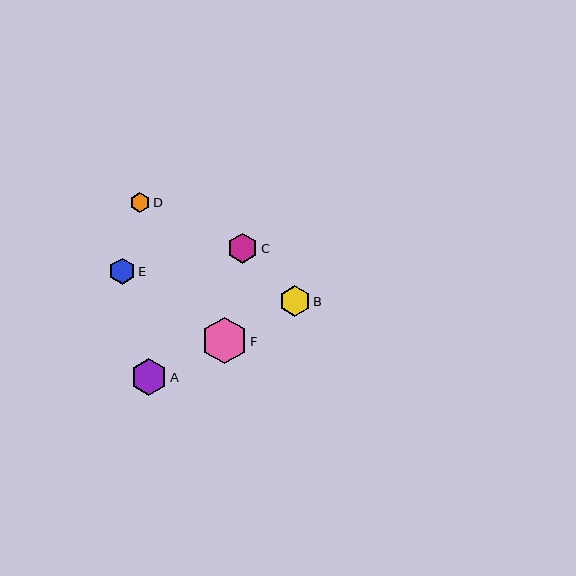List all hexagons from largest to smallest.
From largest to smallest: F, A, B, C, E, D.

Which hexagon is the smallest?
Hexagon D is the smallest with a size of approximately 20 pixels.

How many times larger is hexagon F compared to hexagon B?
Hexagon F is approximately 1.5 times the size of hexagon B.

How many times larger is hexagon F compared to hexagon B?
Hexagon F is approximately 1.5 times the size of hexagon B.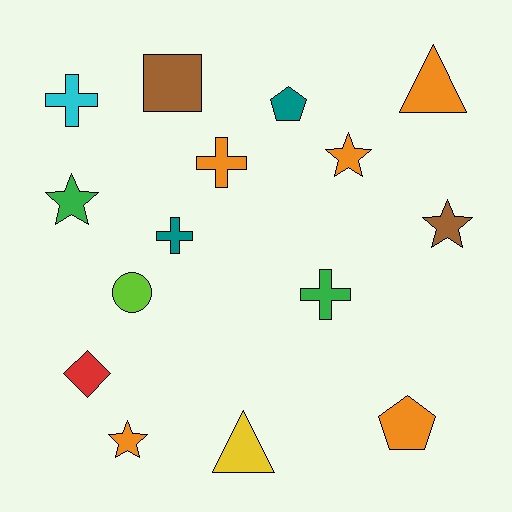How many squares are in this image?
There is 1 square.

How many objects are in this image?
There are 15 objects.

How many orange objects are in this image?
There are 5 orange objects.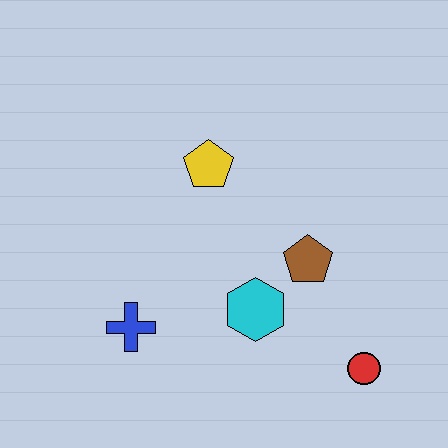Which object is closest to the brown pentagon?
The cyan hexagon is closest to the brown pentagon.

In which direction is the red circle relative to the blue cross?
The red circle is to the right of the blue cross.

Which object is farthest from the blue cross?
The red circle is farthest from the blue cross.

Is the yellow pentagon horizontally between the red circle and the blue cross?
Yes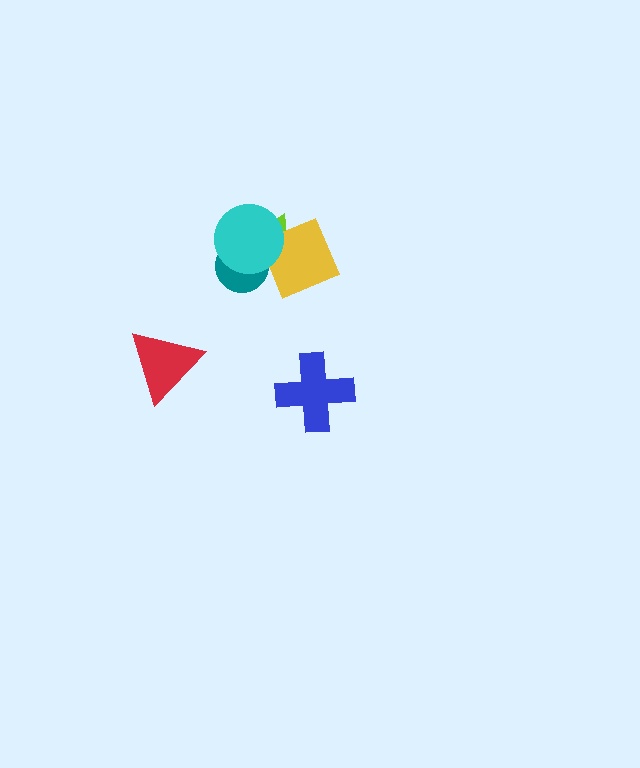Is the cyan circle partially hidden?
No, no other shape covers it.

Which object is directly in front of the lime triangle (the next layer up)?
The yellow diamond is directly in front of the lime triangle.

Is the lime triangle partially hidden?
Yes, it is partially covered by another shape.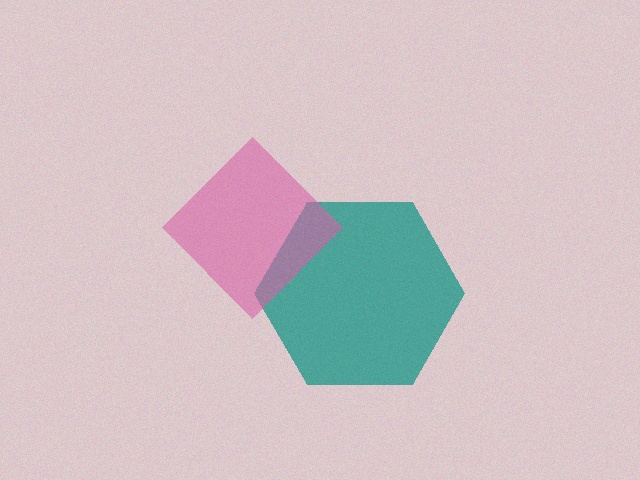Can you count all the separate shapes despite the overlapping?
Yes, there are 2 separate shapes.